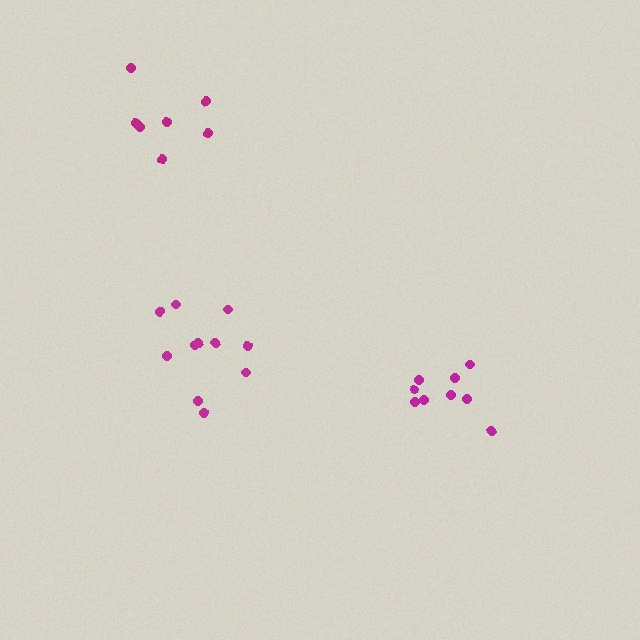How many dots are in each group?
Group 1: 11 dots, Group 2: 9 dots, Group 3: 7 dots (27 total).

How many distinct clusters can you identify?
There are 3 distinct clusters.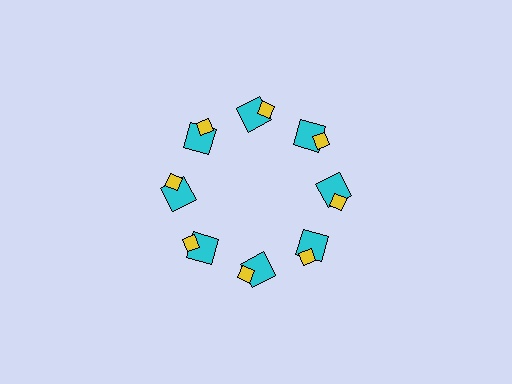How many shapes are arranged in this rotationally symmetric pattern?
There are 16 shapes, arranged in 8 groups of 2.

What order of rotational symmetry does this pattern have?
This pattern has 8-fold rotational symmetry.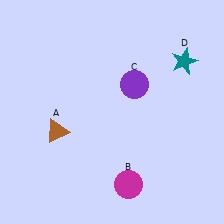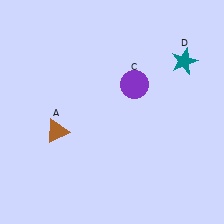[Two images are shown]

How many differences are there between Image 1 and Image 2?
There is 1 difference between the two images.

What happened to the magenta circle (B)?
The magenta circle (B) was removed in Image 2. It was in the bottom-right area of Image 1.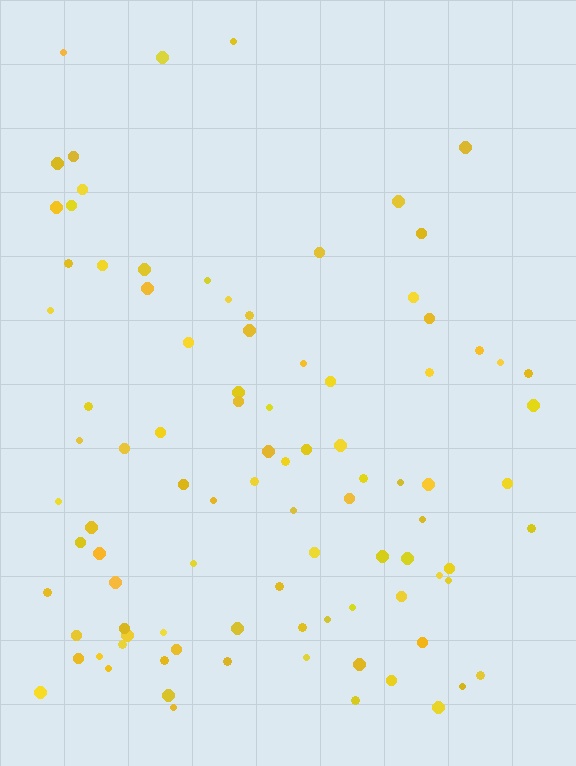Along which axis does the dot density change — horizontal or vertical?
Vertical.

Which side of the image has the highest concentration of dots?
The bottom.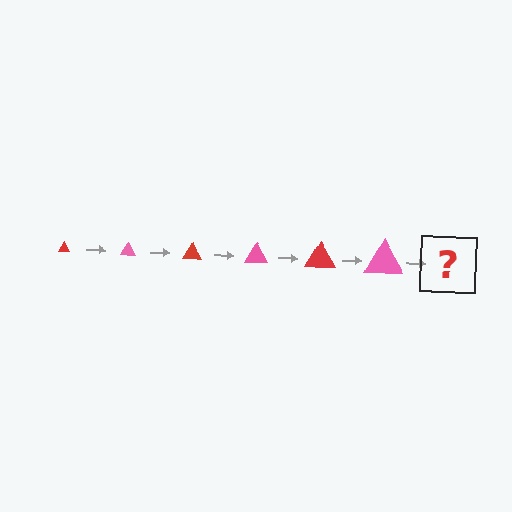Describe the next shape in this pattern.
It should be a red triangle, larger than the previous one.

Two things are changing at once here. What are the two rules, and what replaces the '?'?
The two rules are that the triangle grows larger each step and the color cycles through red and pink. The '?' should be a red triangle, larger than the previous one.